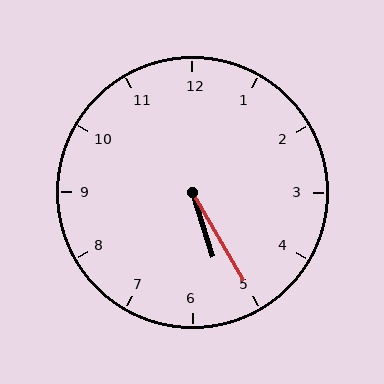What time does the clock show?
5:25.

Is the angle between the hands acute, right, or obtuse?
It is acute.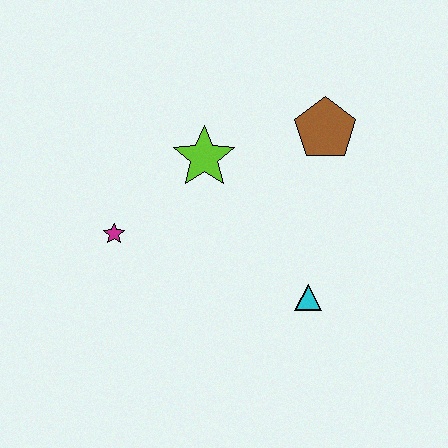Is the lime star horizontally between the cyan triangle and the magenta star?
Yes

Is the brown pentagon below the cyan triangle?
No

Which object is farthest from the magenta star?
The brown pentagon is farthest from the magenta star.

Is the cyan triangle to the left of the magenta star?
No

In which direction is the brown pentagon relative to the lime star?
The brown pentagon is to the right of the lime star.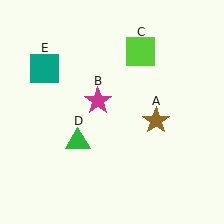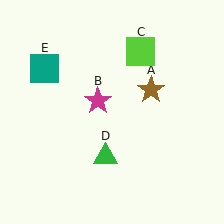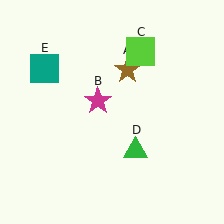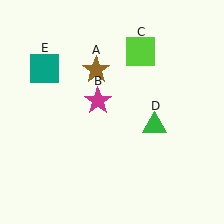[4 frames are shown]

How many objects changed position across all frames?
2 objects changed position: brown star (object A), green triangle (object D).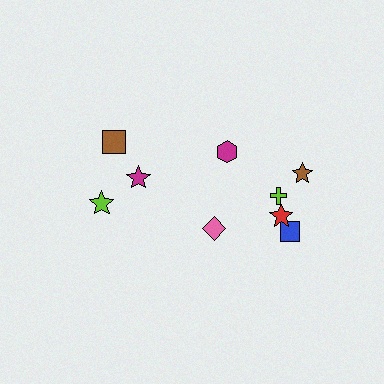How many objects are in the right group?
There are 6 objects.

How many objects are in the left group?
There are 3 objects.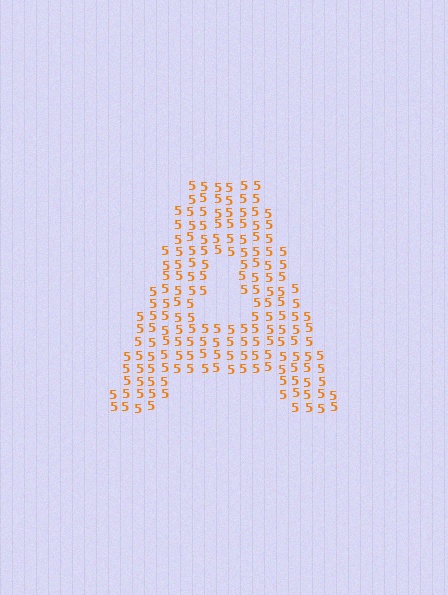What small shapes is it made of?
It is made of small digit 5's.